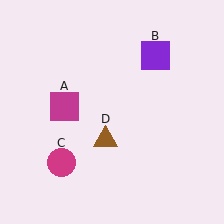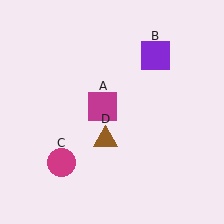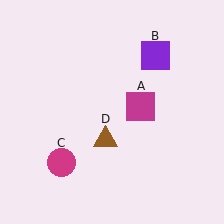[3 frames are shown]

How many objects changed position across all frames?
1 object changed position: magenta square (object A).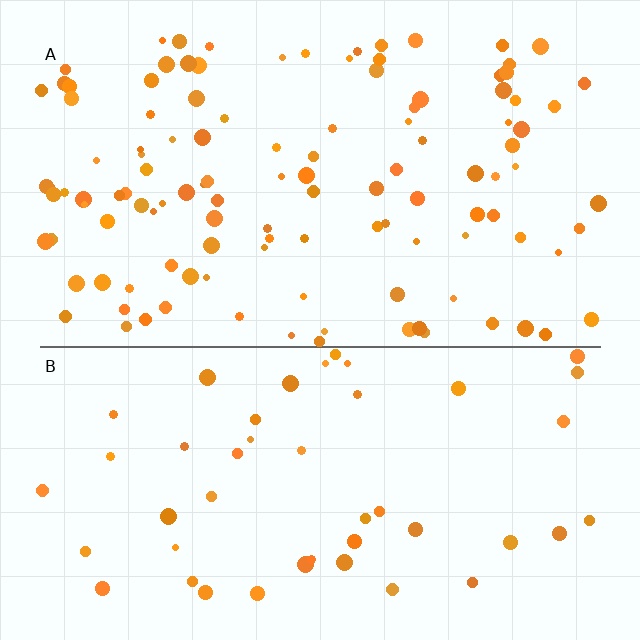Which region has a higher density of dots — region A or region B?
A (the top).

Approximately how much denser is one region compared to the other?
Approximately 2.5× — region A over region B.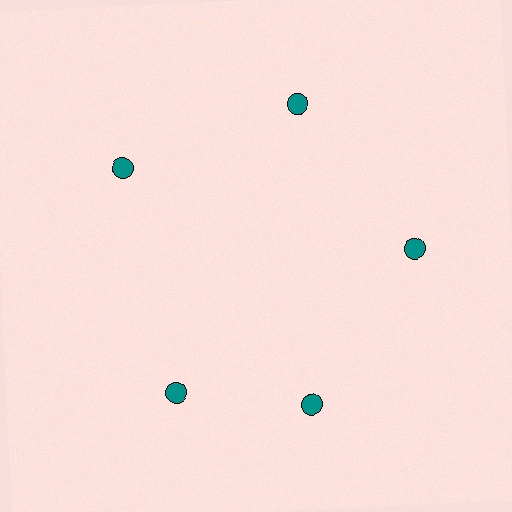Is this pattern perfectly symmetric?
No. The 5 teal circles are arranged in a ring, but one element near the 8 o'clock position is rotated out of alignment along the ring, breaking the 5-fold rotational symmetry.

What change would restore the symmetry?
The symmetry would be restored by rotating it back into even spacing with its neighbors so that all 5 circles sit at equal angles and equal distance from the center.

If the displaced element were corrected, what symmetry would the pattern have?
It would have 5-fold rotational symmetry — the pattern would map onto itself every 72 degrees.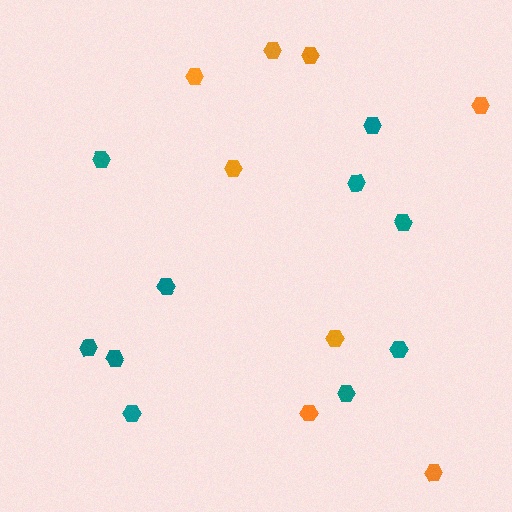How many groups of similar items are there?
There are 2 groups: one group of orange hexagons (8) and one group of teal hexagons (10).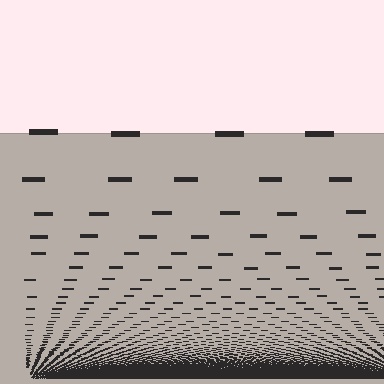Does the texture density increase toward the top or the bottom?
Density increases toward the bottom.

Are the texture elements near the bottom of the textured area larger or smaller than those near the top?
Smaller. The gradient is inverted — elements near the bottom are smaller and denser.